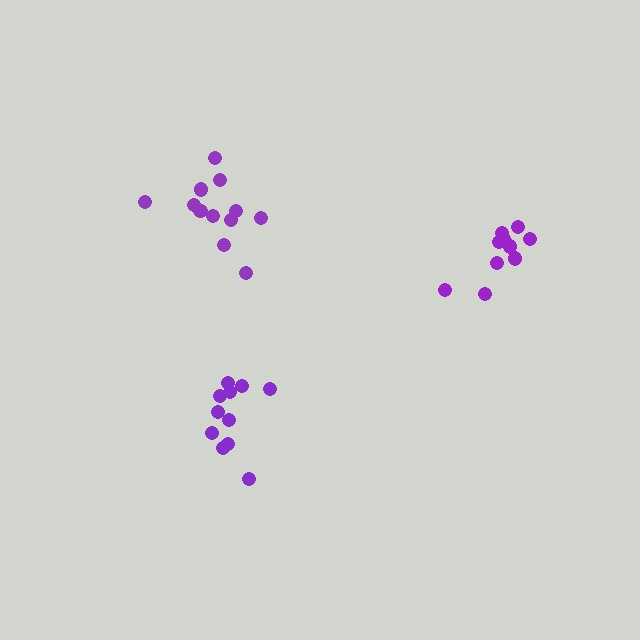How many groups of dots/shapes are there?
There are 3 groups.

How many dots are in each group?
Group 1: 10 dots, Group 2: 12 dots, Group 3: 11 dots (33 total).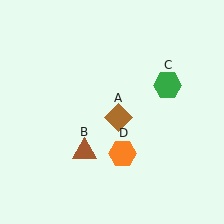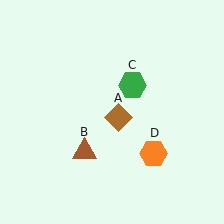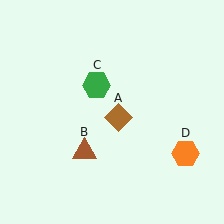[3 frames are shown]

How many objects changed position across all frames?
2 objects changed position: green hexagon (object C), orange hexagon (object D).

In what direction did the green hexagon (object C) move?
The green hexagon (object C) moved left.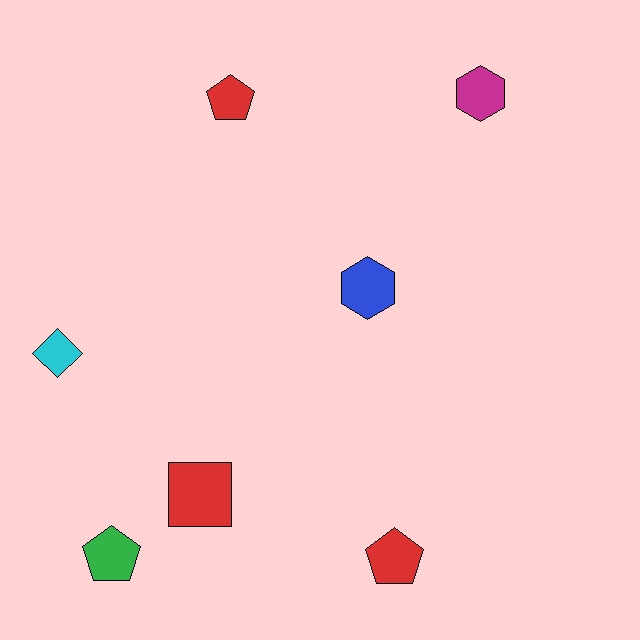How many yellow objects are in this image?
There are no yellow objects.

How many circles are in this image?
There are no circles.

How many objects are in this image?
There are 7 objects.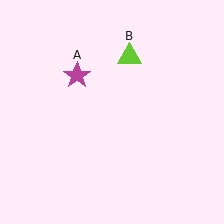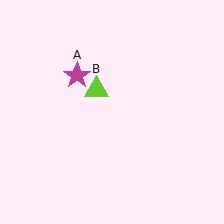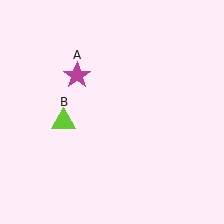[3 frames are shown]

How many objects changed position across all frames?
1 object changed position: lime triangle (object B).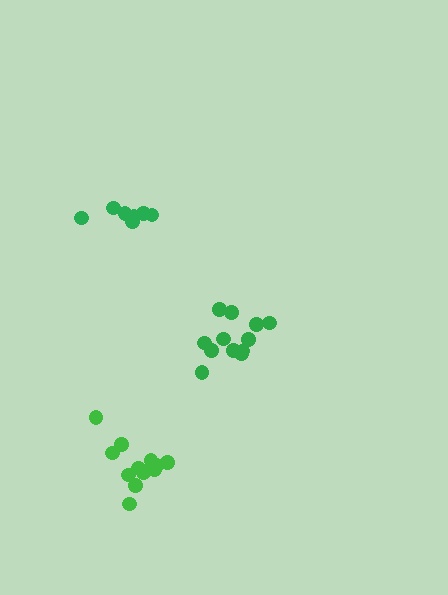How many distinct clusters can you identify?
There are 3 distinct clusters.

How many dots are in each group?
Group 1: 12 dots, Group 2: 12 dots, Group 3: 7 dots (31 total).